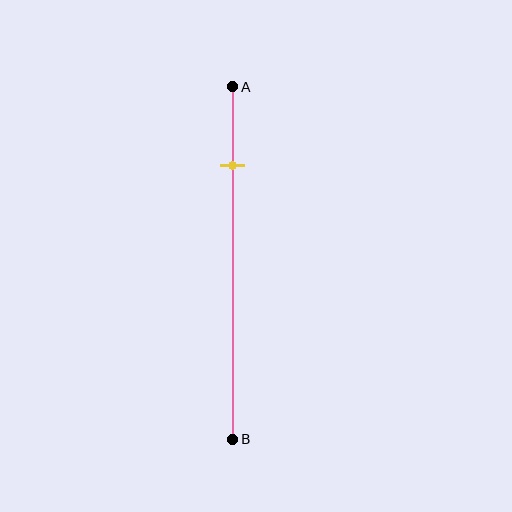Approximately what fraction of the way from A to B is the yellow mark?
The yellow mark is approximately 20% of the way from A to B.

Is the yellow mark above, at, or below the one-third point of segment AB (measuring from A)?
The yellow mark is above the one-third point of segment AB.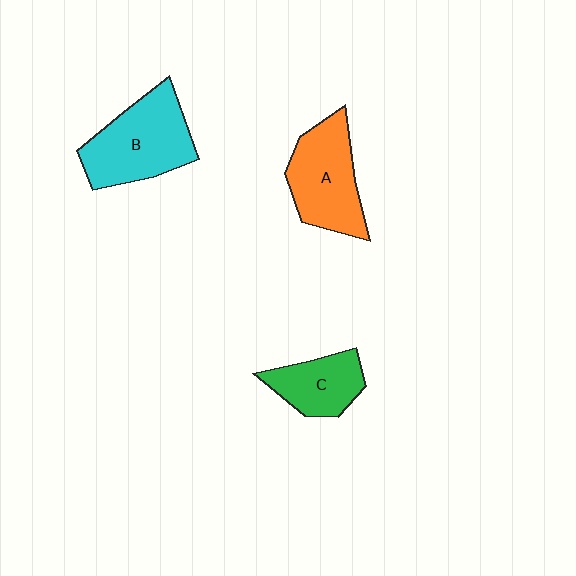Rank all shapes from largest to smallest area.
From largest to smallest: B (cyan), A (orange), C (green).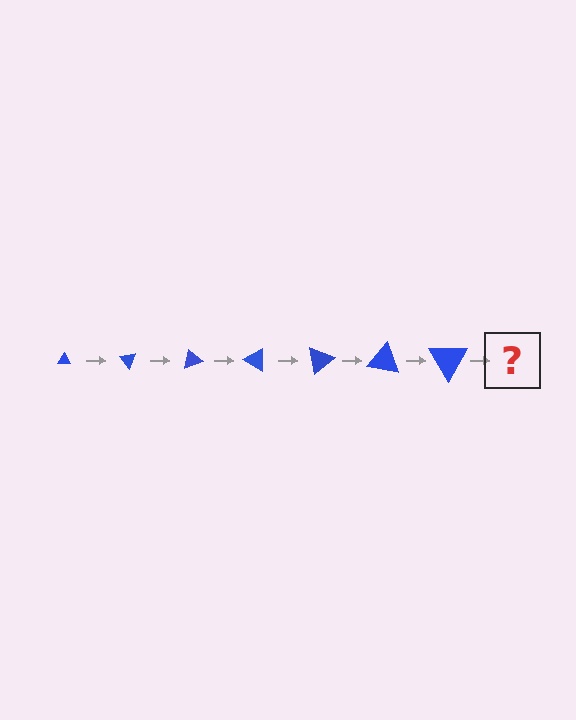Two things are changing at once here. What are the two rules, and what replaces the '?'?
The two rules are that the triangle grows larger each step and it rotates 50 degrees each step. The '?' should be a triangle, larger than the previous one and rotated 350 degrees from the start.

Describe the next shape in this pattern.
It should be a triangle, larger than the previous one and rotated 350 degrees from the start.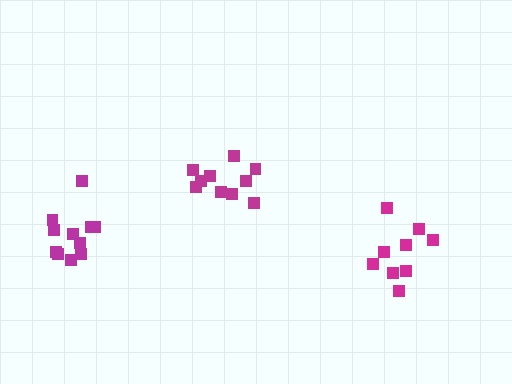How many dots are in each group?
Group 1: 10 dots, Group 2: 9 dots, Group 3: 11 dots (30 total).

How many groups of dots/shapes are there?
There are 3 groups.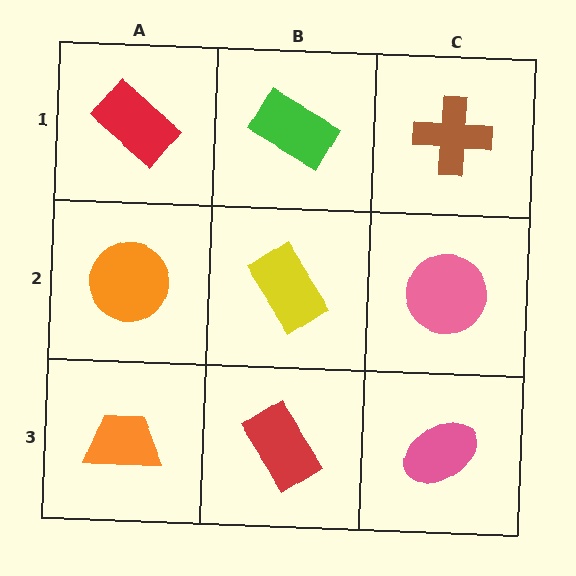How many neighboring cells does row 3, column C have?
2.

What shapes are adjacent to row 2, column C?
A brown cross (row 1, column C), a pink ellipse (row 3, column C), a yellow rectangle (row 2, column B).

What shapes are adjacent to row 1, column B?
A yellow rectangle (row 2, column B), a red rectangle (row 1, column A), a brown cross (row 1, column C).